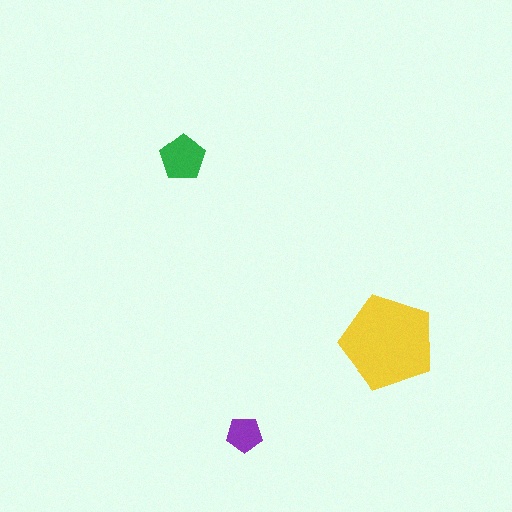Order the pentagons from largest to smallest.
the yellow one, the green one, the purple one.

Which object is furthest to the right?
The yellow pentagon is rightmost.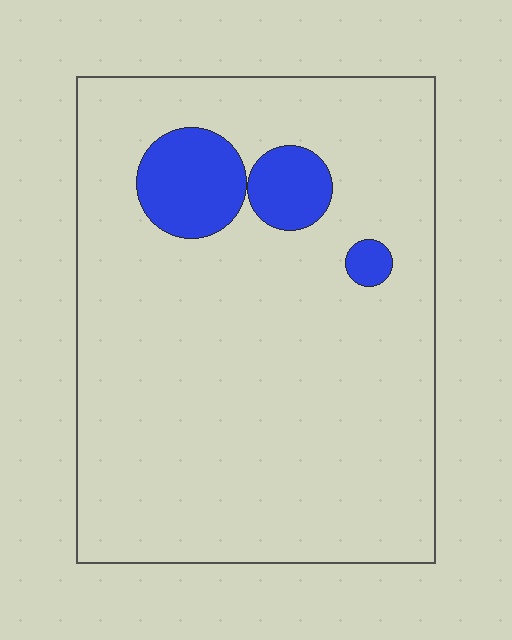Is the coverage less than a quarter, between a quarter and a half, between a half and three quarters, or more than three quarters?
Less than a quarter.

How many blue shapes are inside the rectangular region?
3.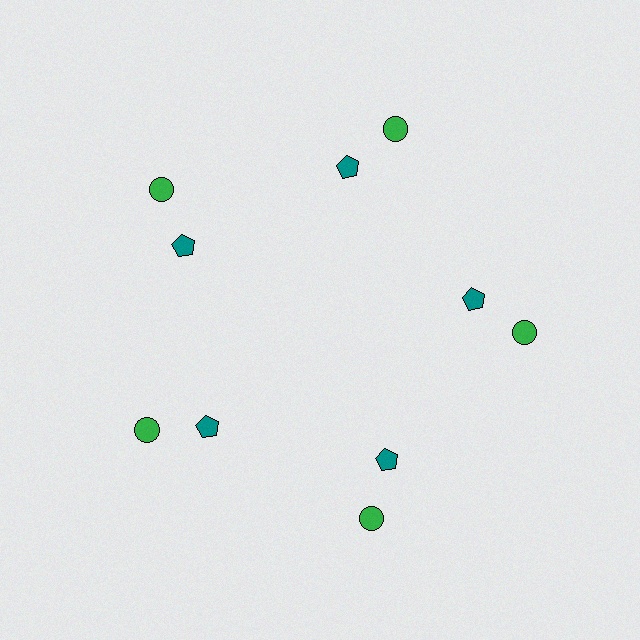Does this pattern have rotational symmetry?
Yes, this pattern has 5-fold rotational symmetry. It looks the same after rotating 72 degrees around the center.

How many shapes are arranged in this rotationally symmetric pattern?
There are 10 shapes, arranged in 5 groups of 2.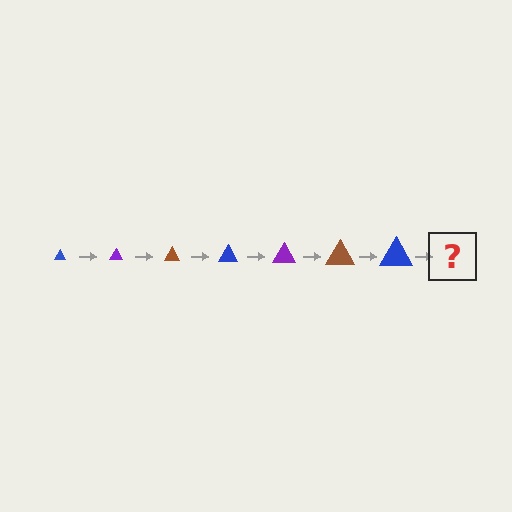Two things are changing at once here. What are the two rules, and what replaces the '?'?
The two rules are that the triangle grows larger each step and the color cycles through blue, purple, and brown. The '?' should be a purple triangle, larger than the previous one.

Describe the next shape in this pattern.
It should be a purple triangle, larger than the previous one.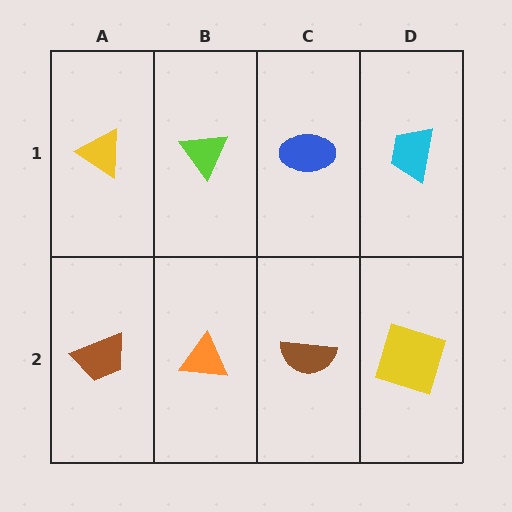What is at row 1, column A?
A yellow triangle.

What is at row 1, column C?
A blue ellipse.